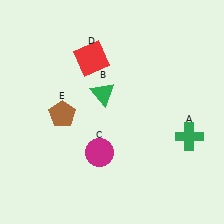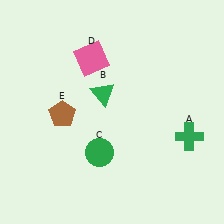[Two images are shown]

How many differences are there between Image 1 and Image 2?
There are 2 differences between the two images.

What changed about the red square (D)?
In Image 1, D is red. In Image 2, it changed to pink.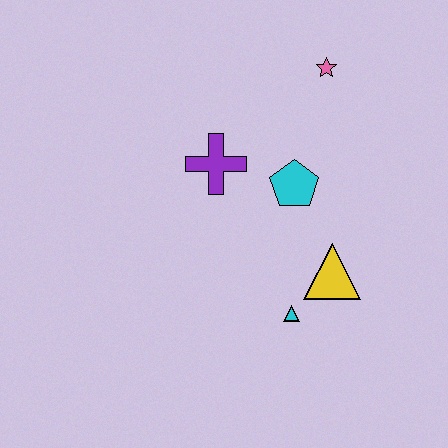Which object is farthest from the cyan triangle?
The pink star is farthest from the cyan triangle.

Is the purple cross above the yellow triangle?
Yes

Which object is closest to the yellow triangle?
The cyan triangle is closest to the yellow triangle.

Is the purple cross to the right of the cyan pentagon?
No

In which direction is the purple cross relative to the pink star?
The purple cross is to the left of the pink star.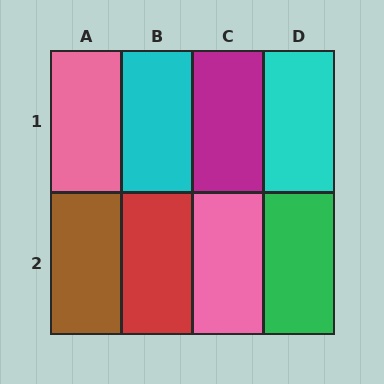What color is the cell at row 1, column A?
Pink.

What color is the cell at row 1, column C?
Magenta.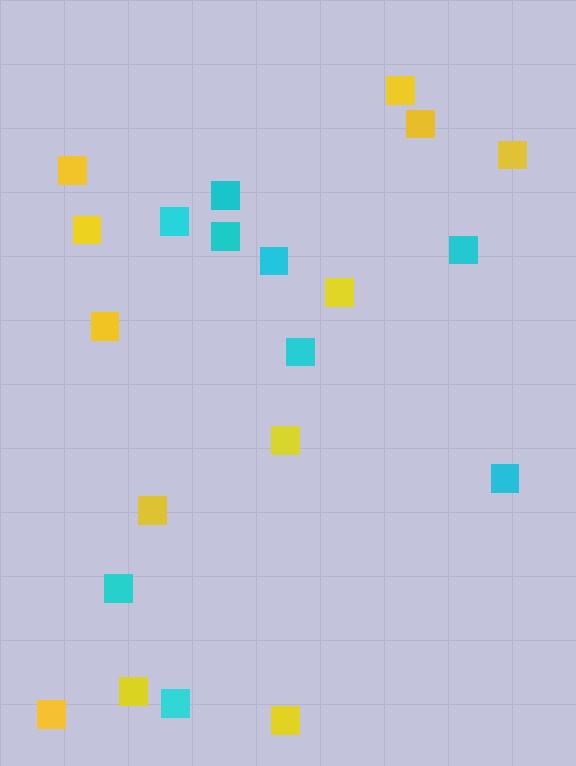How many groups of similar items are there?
There are 2 groups: one group of cyan squares (9) and one group of yellow squares (12).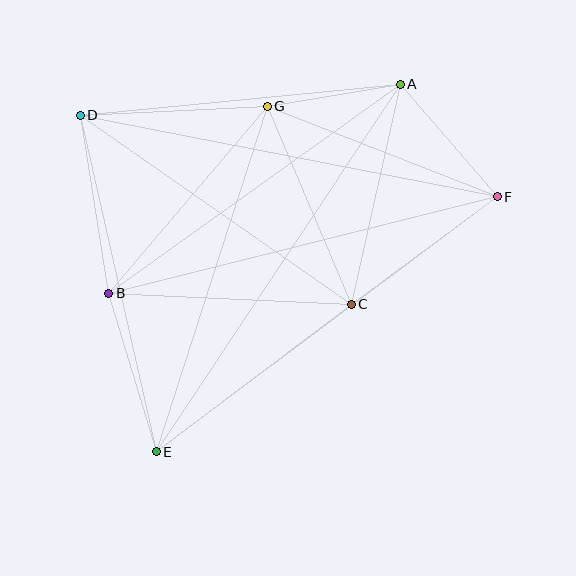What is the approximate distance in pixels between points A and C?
The distance between A and C is approximately 225 pixels.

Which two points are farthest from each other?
Points A and E are farthest from each other.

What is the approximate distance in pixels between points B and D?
The distance between B and D is approximately 180 pixels.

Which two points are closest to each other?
Points A and G are closest to each other.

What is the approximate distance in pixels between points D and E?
The distance between D and E is approximately 345 pixels.